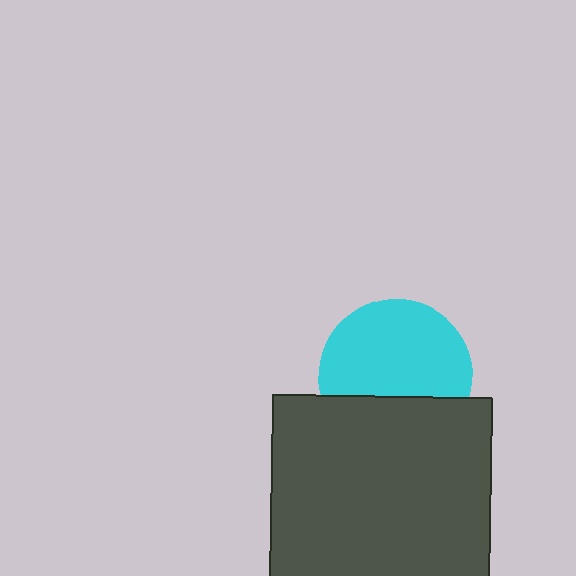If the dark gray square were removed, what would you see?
You would see the complete cyan circle.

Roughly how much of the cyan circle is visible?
Most of it is visible (roughly 66%).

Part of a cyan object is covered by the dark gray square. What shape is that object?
It is a circle.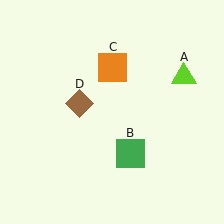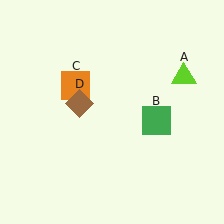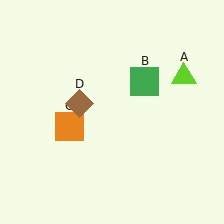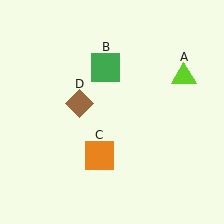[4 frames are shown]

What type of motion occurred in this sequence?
The green square (object B), orange square (object C) rotated counterclockwise around the center of the scene.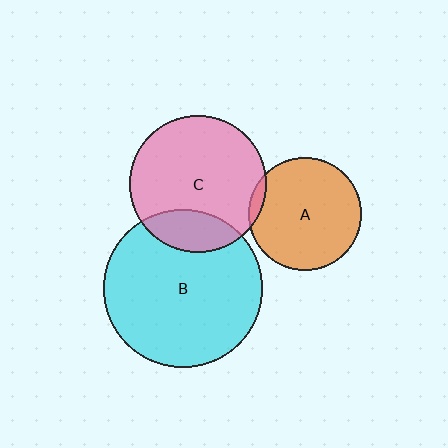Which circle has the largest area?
Circle B (cyan).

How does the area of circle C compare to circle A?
Approximately 1.5 times.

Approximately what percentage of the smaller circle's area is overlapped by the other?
Approximately 20%.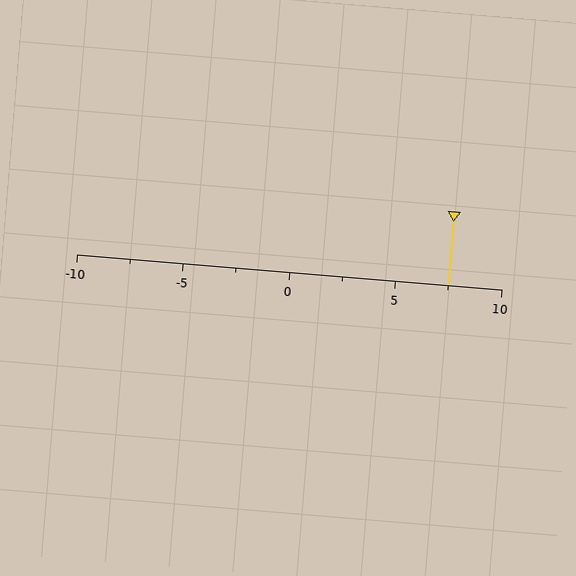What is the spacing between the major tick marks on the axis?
The major ticks are spaced 5 apart.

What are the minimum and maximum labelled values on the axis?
The axis runs from -10 to 10.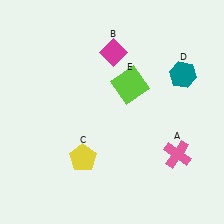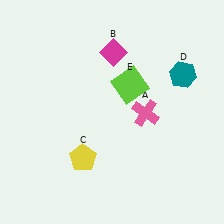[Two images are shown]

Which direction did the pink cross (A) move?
The pink cross (A) moved up.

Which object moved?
The pink cross (A) moved up.